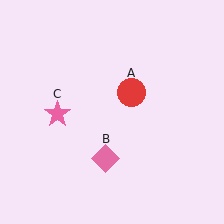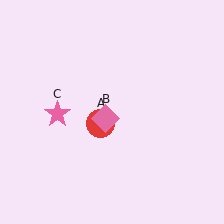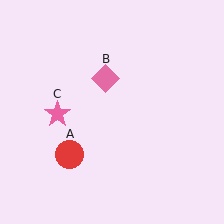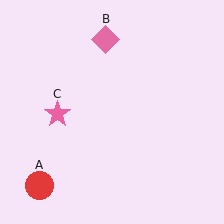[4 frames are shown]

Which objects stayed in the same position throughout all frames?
Pink star (object C) remained stationary.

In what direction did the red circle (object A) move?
The red circle (object A) moved down and to the left.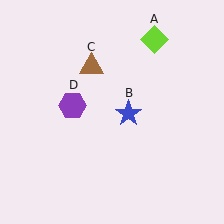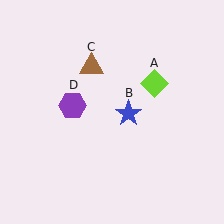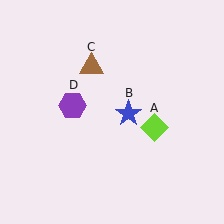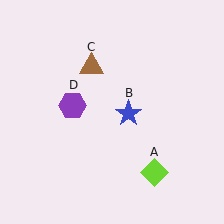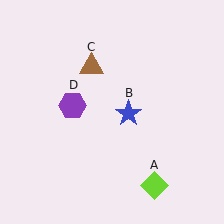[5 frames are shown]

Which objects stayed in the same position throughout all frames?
Blue star (object B) and brown triangle (object C) and purple hexagon (object D) remained stationary.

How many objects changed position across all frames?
1 object changed position: lime diamond (object A).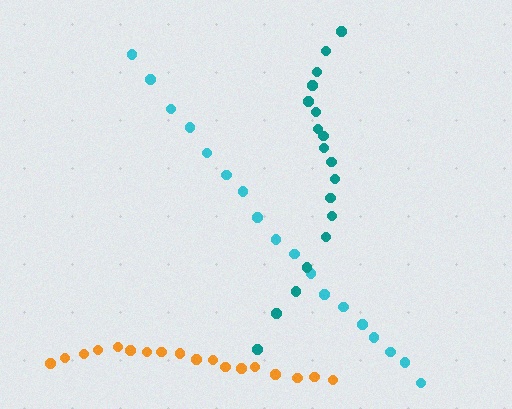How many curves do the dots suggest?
There are 3 distinct paths.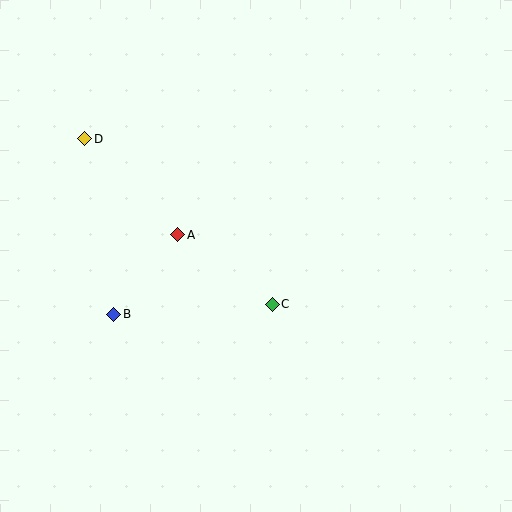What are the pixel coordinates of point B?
Point B is at (114, 314).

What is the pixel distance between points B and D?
The distance between B and D is 178 pixels.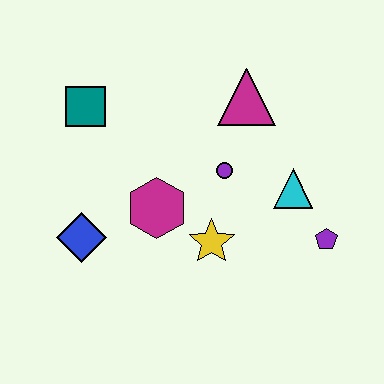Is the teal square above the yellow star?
Yes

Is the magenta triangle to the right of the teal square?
Yes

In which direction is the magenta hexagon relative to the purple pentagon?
The magenta hexagon is to the left of the purple pentagon.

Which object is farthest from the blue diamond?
The purple pentagon is farthest from the blue diamond.